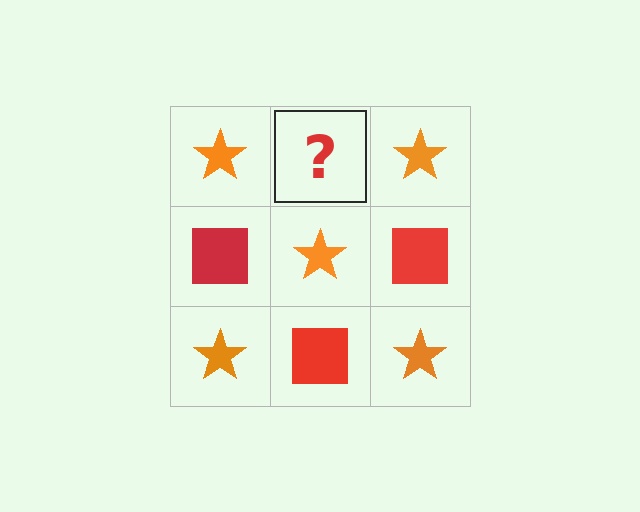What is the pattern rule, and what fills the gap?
The rule is that it alternates orange star and red square in a checkerboard pattern. The gap should be filled with a red square.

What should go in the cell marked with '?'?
The missing cell should contain a red square.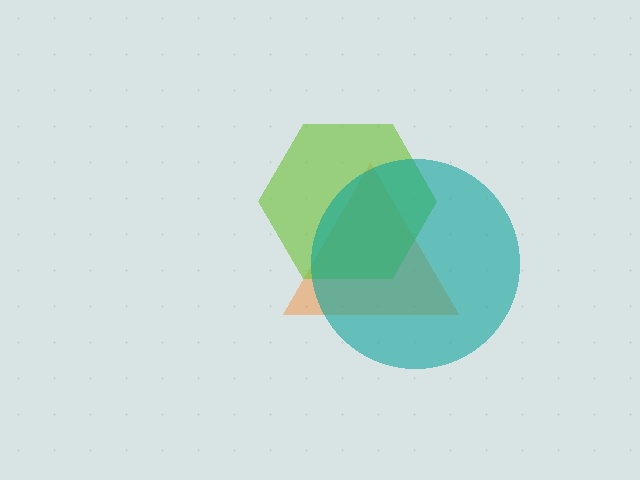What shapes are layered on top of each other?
The layered shapes are: an orange triangle, a lime hexagon, a teal circle.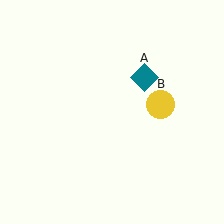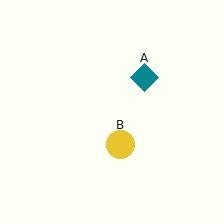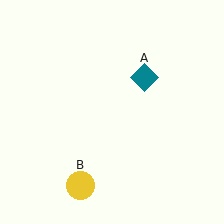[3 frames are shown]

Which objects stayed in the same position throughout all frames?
Teal diamond (object A) remained stationary.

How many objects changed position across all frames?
1 object changed position: yellow circle (object B).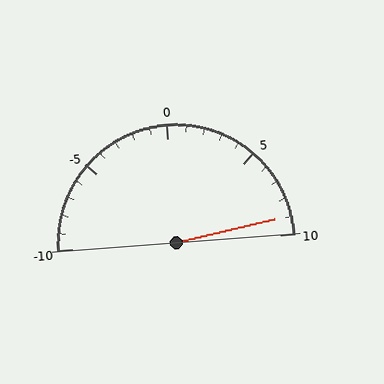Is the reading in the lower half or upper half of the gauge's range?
The reading is in the upper half of the range (-10 to 10).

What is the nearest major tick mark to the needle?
The nearest major tick mark is 10.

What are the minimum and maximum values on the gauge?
The gauge ranges from -10 to 10.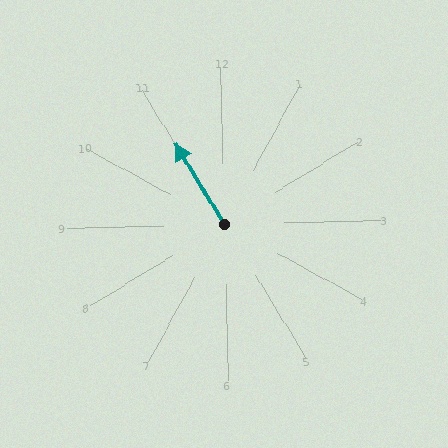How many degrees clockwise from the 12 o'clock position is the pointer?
Approximately 330 degrees.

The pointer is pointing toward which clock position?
Roughly 11 o'clock.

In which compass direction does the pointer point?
Northwest.